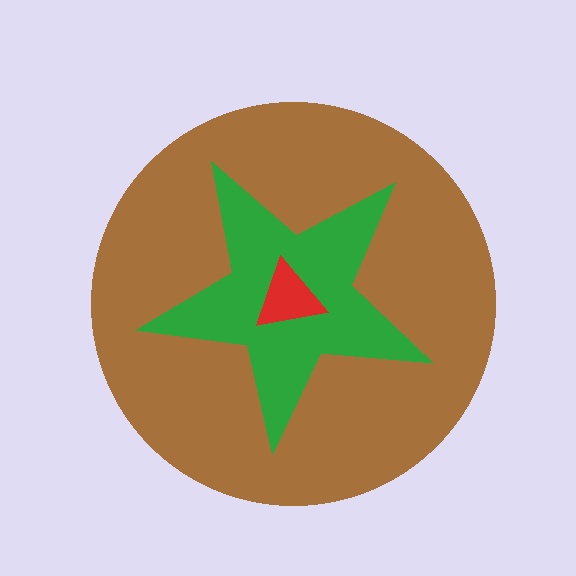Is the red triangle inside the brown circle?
Yes.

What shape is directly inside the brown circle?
The green star.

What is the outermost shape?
The brown circle.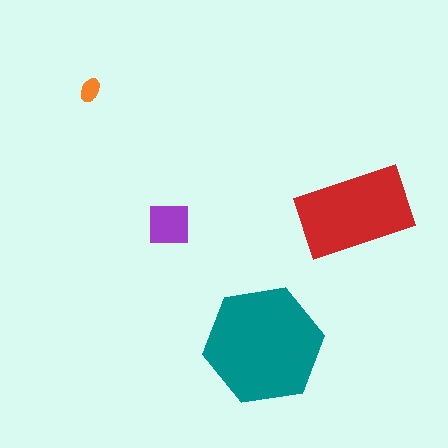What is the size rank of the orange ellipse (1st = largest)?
4th.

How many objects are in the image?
There are 4 objects in the image.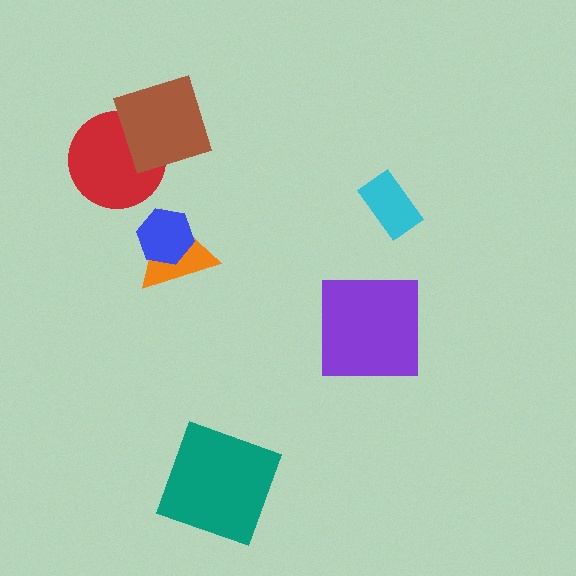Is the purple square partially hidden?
No, no other shape covers it.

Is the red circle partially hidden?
Yes, it is partially covered by another shape.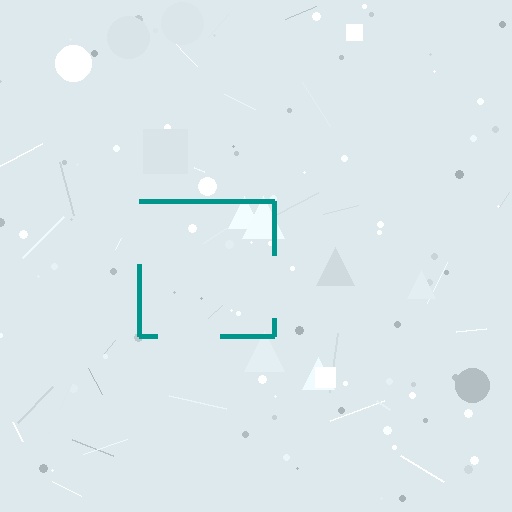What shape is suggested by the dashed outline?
The dashed outline suggests a square.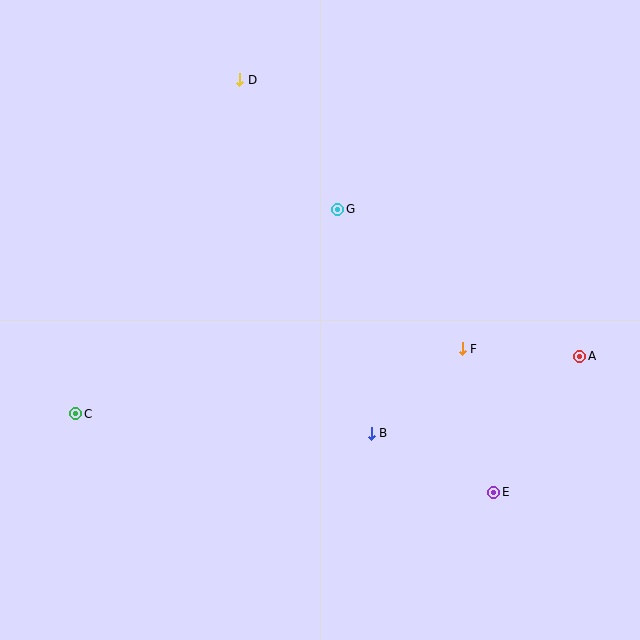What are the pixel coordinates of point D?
Point D is at (240, 80).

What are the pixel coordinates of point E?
Point E is at (494, 493).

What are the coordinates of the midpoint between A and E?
The midpoint between A and E is at (537, 424).